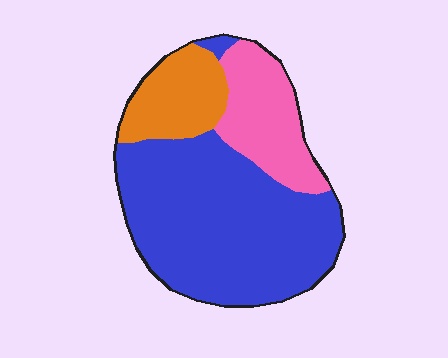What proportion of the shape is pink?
Pink covers 21% of the shape.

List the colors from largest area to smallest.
From largest to smallest: blue, pink, orange.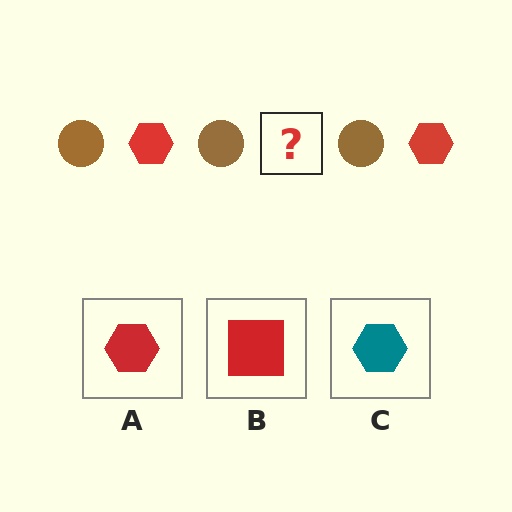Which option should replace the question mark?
Option A.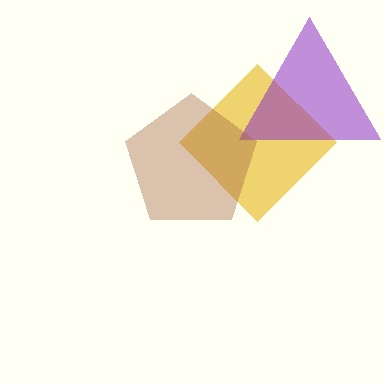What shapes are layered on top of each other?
The layered shapes are: a yellow diamond, a purple triangle, a brown pentagon.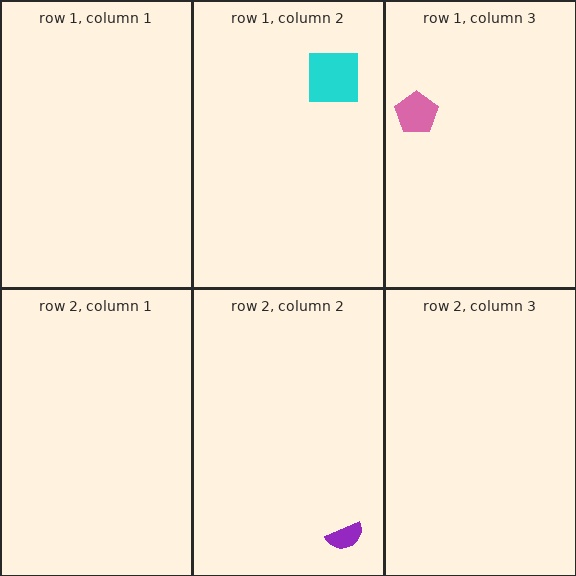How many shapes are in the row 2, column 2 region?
1.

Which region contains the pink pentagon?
The row 1, column 3 region.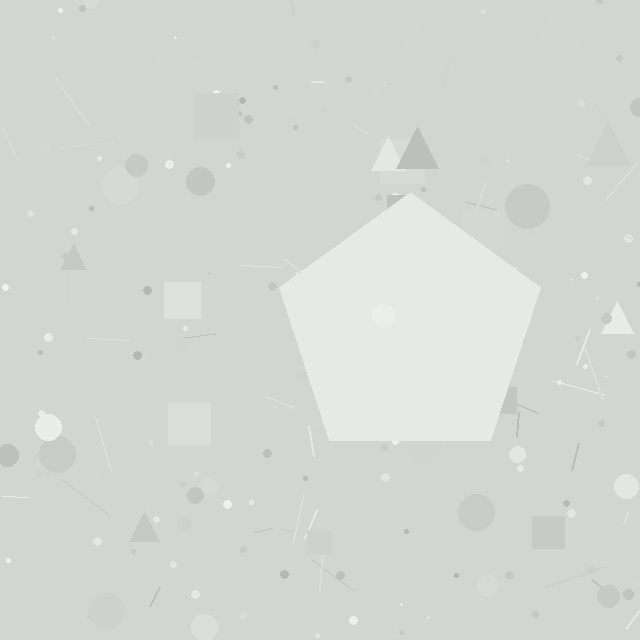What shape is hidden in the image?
A pentagon is hidden in the image.